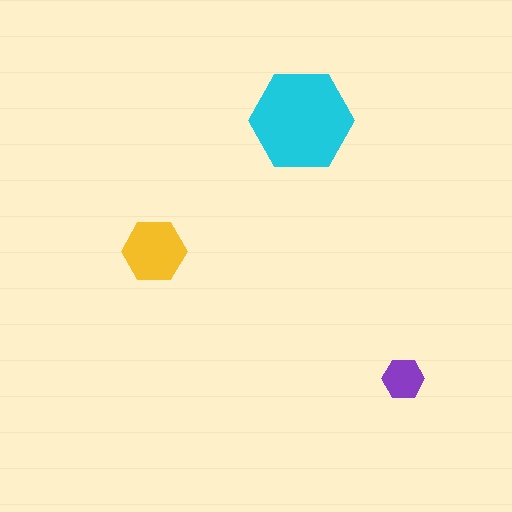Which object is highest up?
The cyan hexagon is topmost.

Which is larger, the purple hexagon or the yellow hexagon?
The yellow one.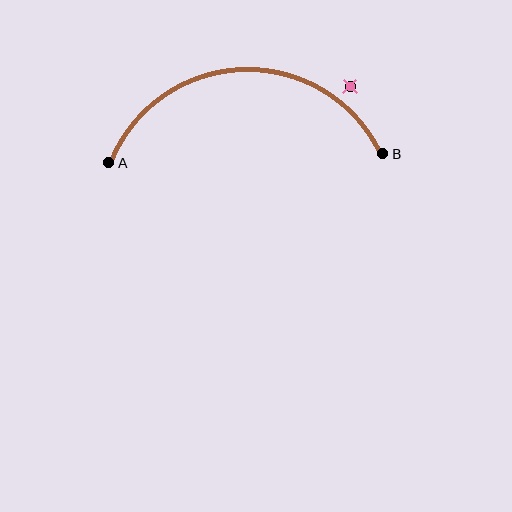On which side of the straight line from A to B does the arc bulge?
The arc bulges above the straight line connecting A and B.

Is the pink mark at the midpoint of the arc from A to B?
No — the pink mark does not lie on the arc at all. It sits slightly outside the curve.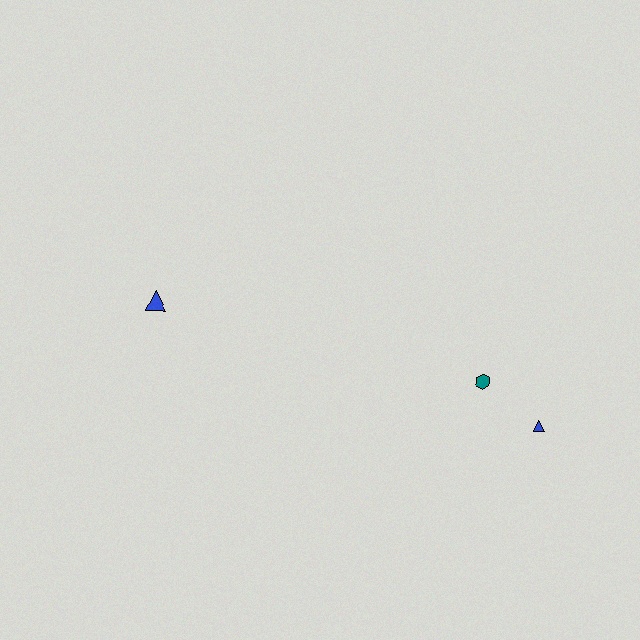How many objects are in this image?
There are 3 objects.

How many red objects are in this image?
There are no red objects.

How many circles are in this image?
There are no circles.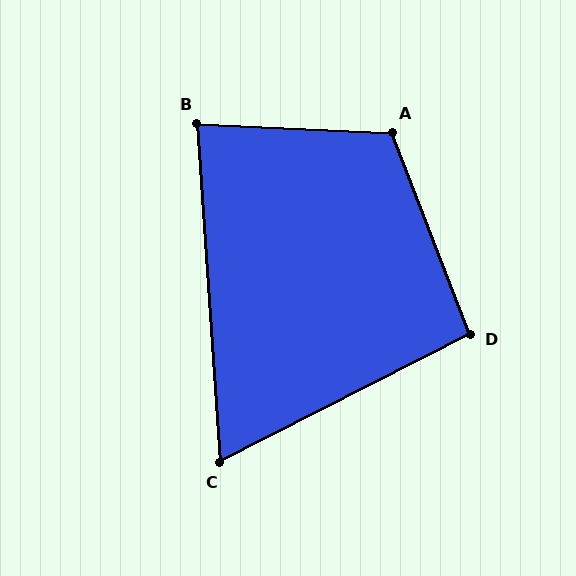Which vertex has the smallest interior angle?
C, at approximately 67 degrees.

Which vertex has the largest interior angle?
A, at approximately 113 degrees.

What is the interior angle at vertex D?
Approximately 96 degrees (obtuse).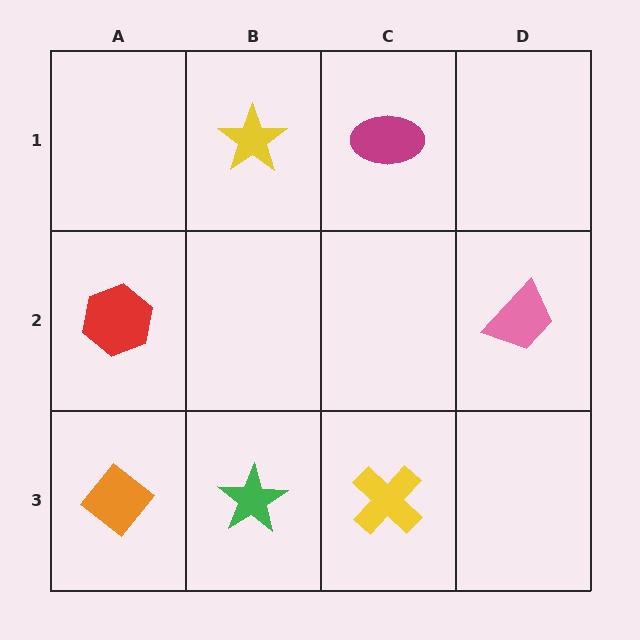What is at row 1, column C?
A magenta ellipse.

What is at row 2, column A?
A red hexagon.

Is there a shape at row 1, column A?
No, that cell is empty.